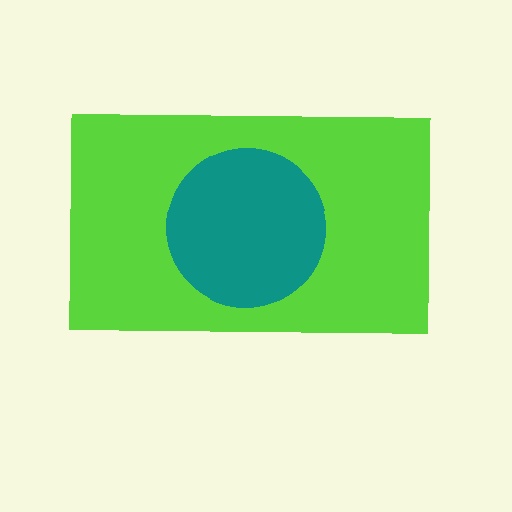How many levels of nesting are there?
2.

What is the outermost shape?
The lime rectangle.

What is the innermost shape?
The teal circle.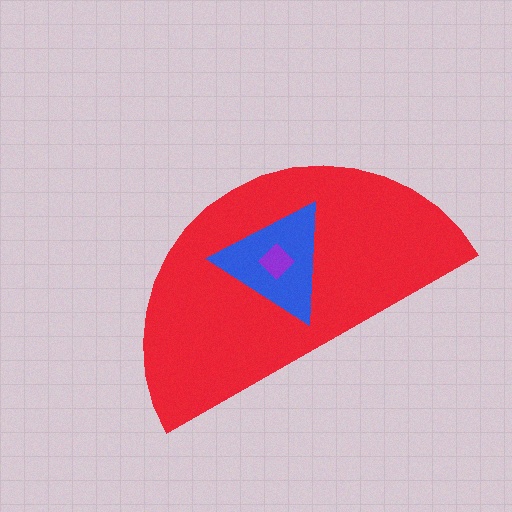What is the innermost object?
The purple diamond.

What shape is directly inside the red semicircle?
The blue triangle.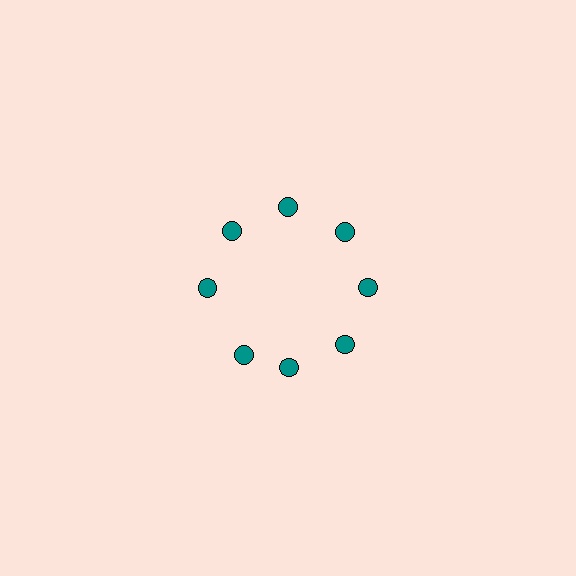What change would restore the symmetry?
The symmetry would be restored by rotating it back into even spacing with its neighbors so that all 8 circles sit at equal angles and equal distance from the center.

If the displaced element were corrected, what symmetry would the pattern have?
It would have 8-fold rotational symmetry — the pattern would map onto itself every 45 degrees.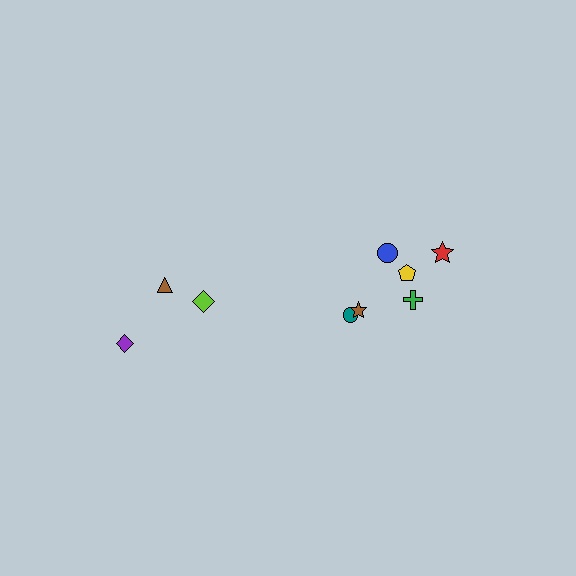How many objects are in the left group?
There are 3 objects.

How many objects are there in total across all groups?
There are 9 objects.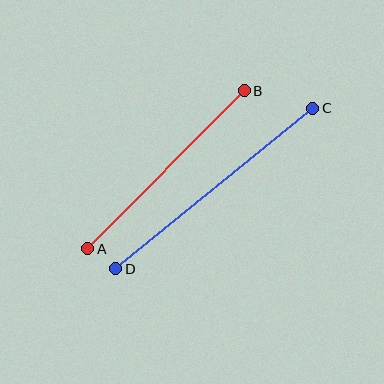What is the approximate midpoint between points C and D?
The midpoint is at approximately (214, 189) pixels.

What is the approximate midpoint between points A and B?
The midpoint is at approximately (166, 170) pixels.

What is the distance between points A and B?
The distance is approximately 222 pixels.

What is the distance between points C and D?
The distance is approximately 254 pixels.